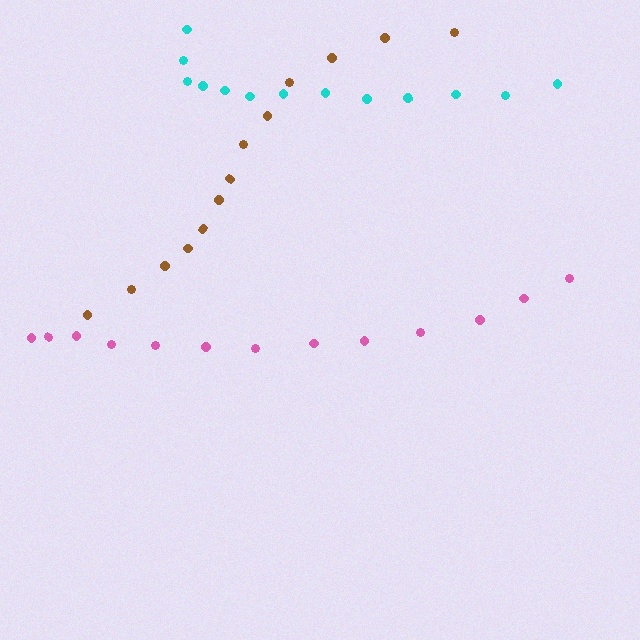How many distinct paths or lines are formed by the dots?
There are 3 distinct paths.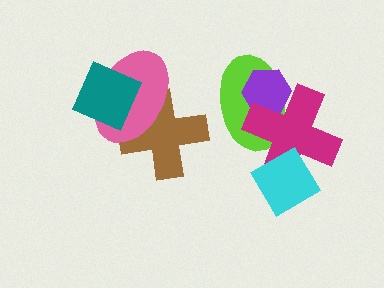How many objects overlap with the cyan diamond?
1 object overlaps with the cyan diamond.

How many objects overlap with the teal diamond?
2 objects overlap with the teal diamond.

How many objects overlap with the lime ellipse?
2 objects overlap with the lime ellipse.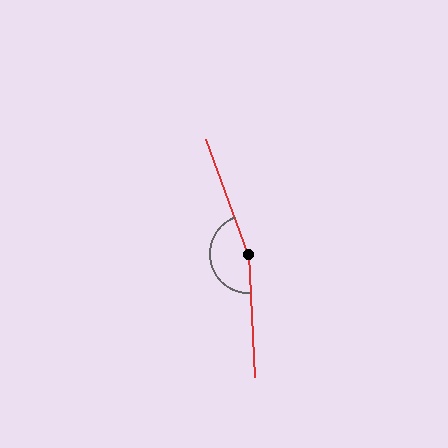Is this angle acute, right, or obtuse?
It is obtuse.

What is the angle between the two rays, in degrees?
Approximately 163 degrees.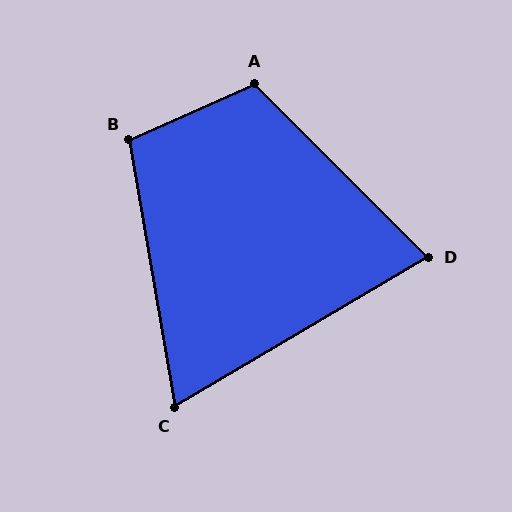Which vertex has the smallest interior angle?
C, at approximately 69 degrees.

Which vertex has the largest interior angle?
A, at approximately 111 degrees.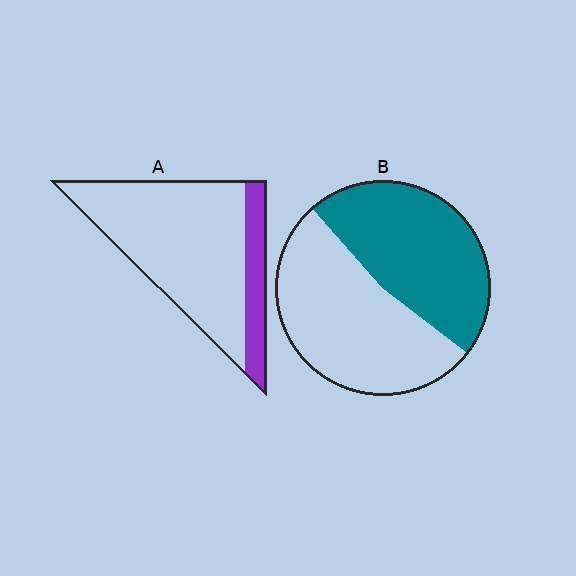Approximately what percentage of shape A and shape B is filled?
A is approximately 20% and B is approximately 45%.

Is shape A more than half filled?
No.